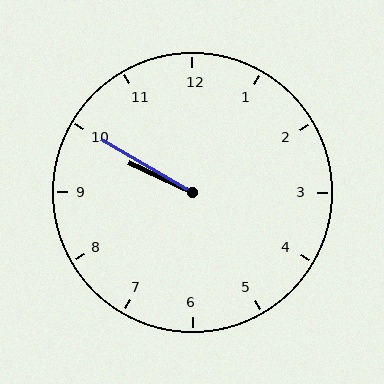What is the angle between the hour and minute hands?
Approximately 5 degrees.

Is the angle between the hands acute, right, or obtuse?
It is acute.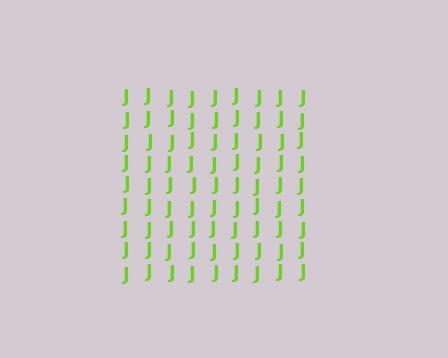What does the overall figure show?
The overall figure shows a square.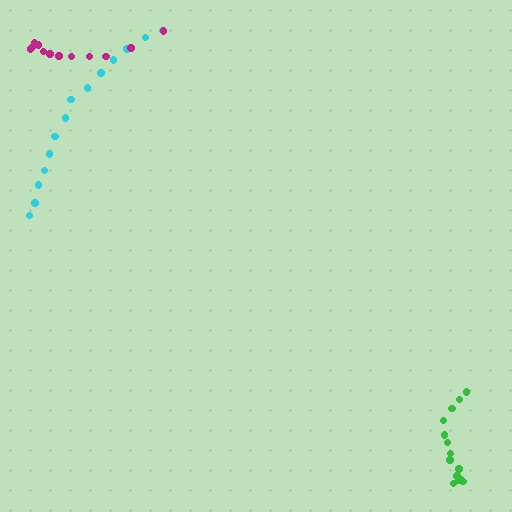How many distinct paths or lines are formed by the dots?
There are 3 distinct paths.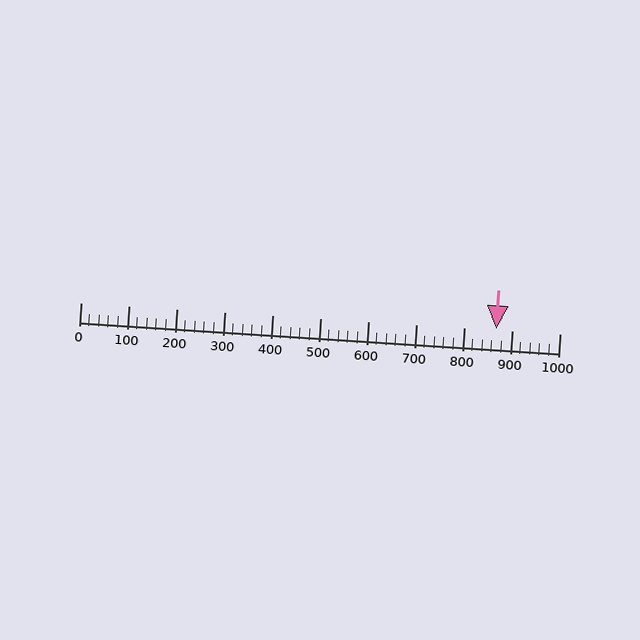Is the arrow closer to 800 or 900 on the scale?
The arrow is closer to 900.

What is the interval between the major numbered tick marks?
The major tick marks are spaced 100 units apart.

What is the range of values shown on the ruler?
The ruler shows values from 0 to 1000.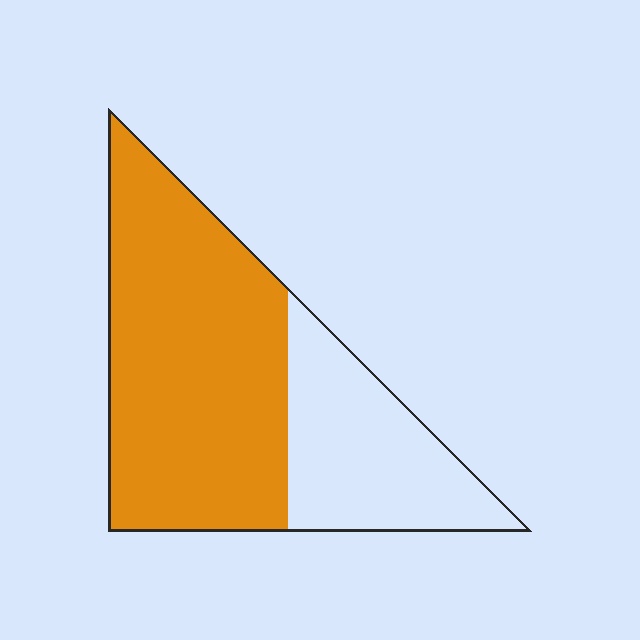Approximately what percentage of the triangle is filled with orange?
Approximately 65%.